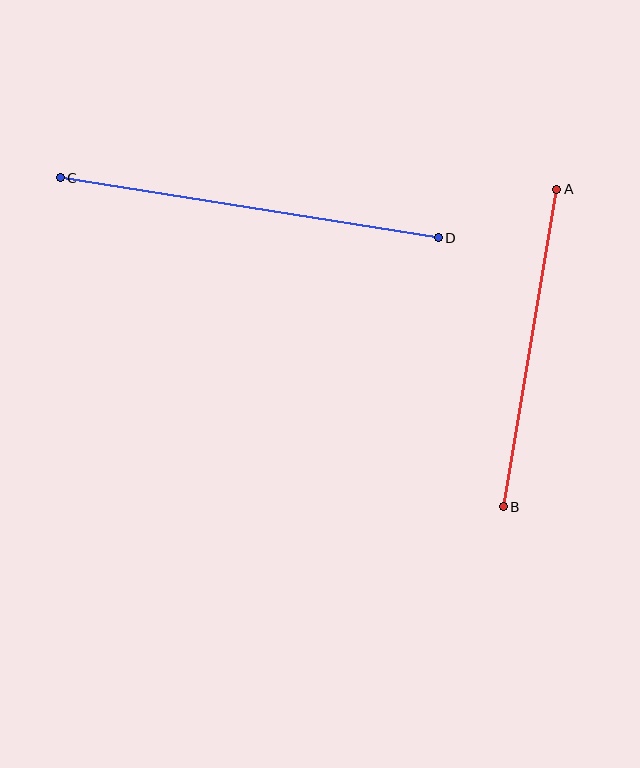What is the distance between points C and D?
The distance is approximately 383 pixels.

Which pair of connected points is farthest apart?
Points C and D are farthest apart.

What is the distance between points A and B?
The distance is approximately 322 pixels.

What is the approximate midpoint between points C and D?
The midpoint is at approximately (249, 208) pixels.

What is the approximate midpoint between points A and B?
The midpoint is at approximately (530, 348) pixels.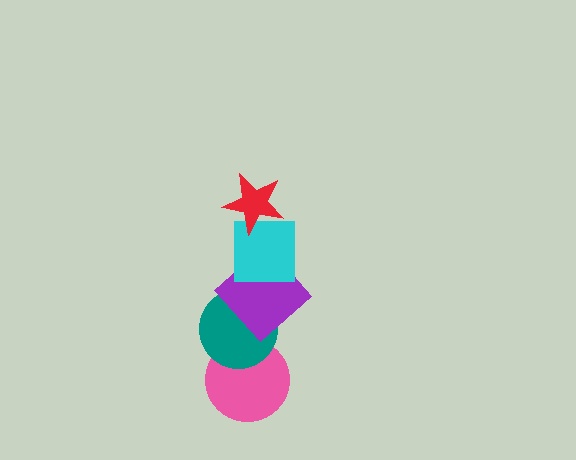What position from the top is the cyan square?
The cyan square is 2nd from the top.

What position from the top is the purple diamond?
The purple diamond is 3rd from the top.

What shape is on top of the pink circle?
The teal circle is on top of the pink circle.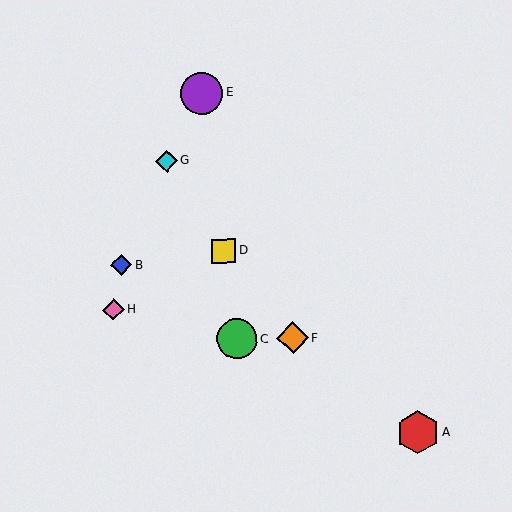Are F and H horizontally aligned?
No, F is at y≈338 and H is at y≈309.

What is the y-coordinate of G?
Object G is at y≈161.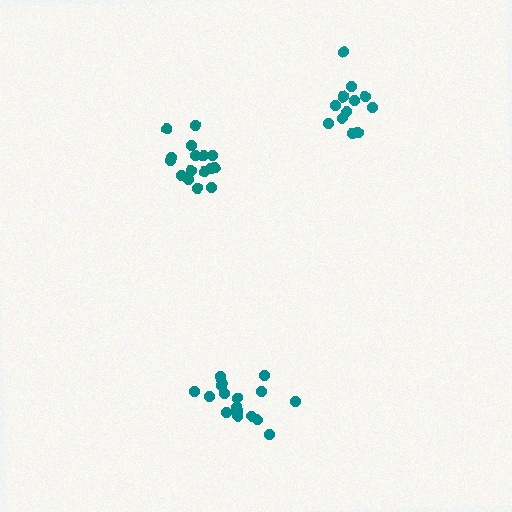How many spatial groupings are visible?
There are 3 spatial groupings.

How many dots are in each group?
Group 1: 17 dots, Group 2: 13 dots, Group 3: 16 dots (46 total).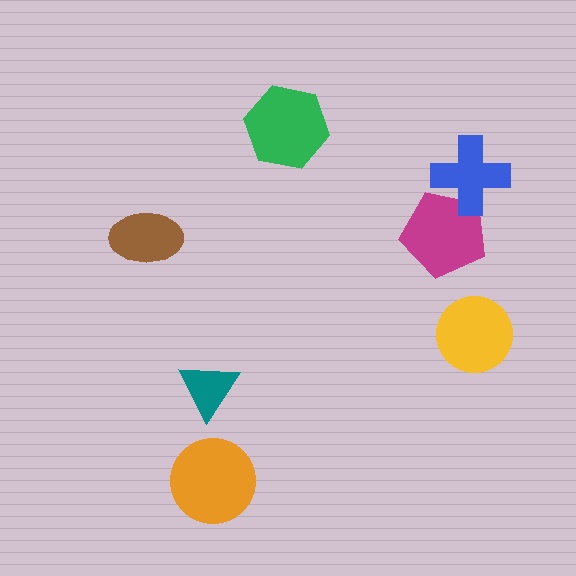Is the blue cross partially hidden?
No, no other shape covers it.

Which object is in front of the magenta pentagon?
The blue cross is in front of the magenta pentagon.